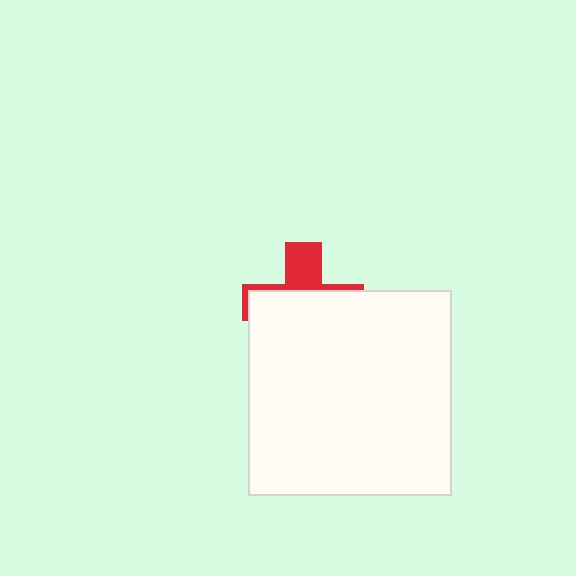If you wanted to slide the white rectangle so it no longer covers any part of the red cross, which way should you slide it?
Slide it down — that is the most direct way to separate the two shapes.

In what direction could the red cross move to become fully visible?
The red cross could move up. That would shift it out from behind the white rectangle entirely.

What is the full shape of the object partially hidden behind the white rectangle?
The partially hidden object is a red cross.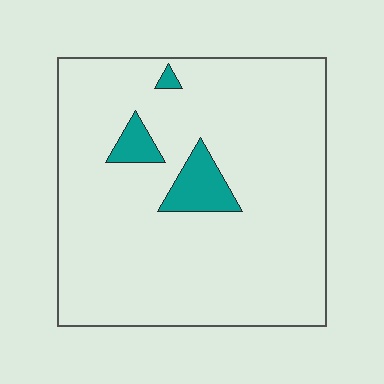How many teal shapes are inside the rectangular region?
3.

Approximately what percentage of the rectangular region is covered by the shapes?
Approximately 5%.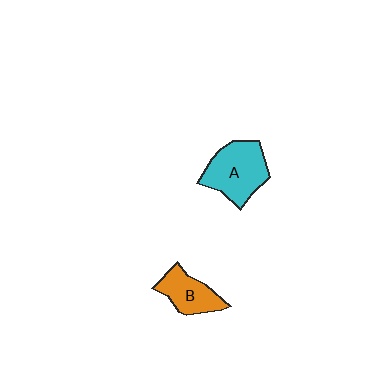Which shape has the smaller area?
Shape B (orange).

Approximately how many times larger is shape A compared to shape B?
Approximately 1.5 times.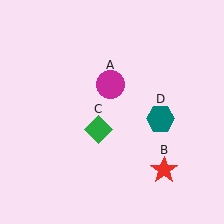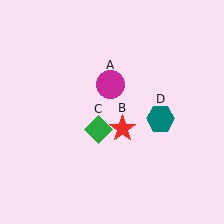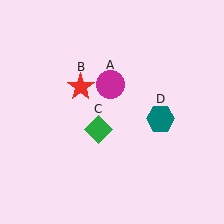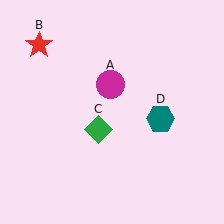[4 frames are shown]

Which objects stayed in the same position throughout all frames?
Magenta circle (object A) and green diamond (object C) and teal hexagon (object D) remained stationary.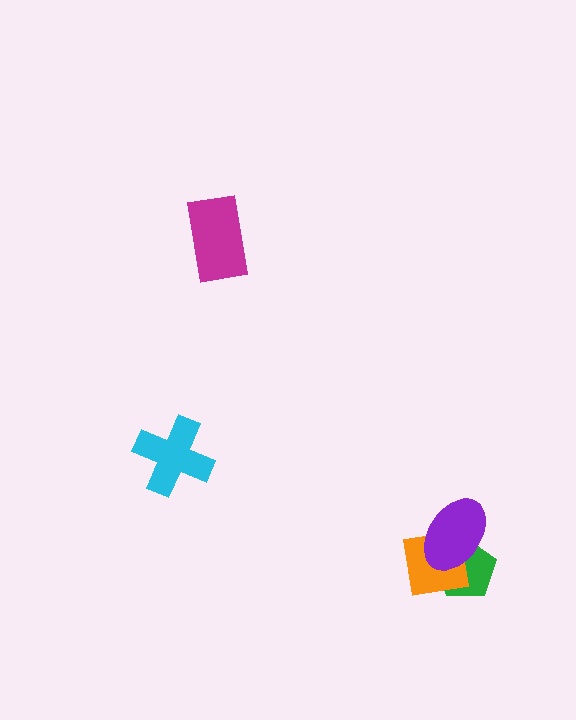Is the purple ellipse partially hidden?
No, no other shape covers it.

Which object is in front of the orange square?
The purple ellipse is in front of the orange square.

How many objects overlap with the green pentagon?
2 objects overlap with the green pentagon.